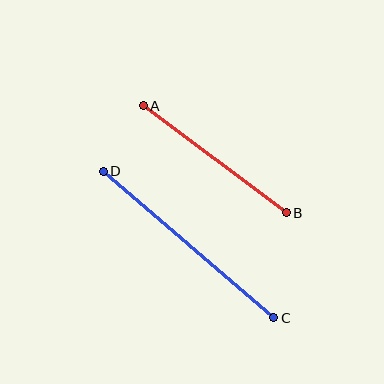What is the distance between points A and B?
The distance is approximately 179 pixels.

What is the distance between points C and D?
The distance is approximately 225 pixels.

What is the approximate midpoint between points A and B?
The midpoint is at approximately (215, 159) pixels.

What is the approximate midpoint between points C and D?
The midpoint is at approximately (188, 244) pixels.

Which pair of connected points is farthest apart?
Points C and D are farthest apart.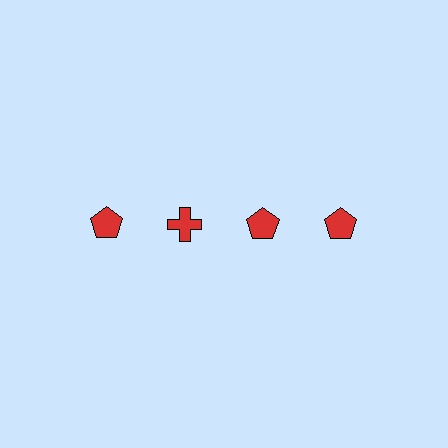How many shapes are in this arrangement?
There are 4 shapes arranged in a grid pattern.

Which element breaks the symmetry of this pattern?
The red cross in the top row, second from left column breaks the symmetry. All other shapes are red pentagons.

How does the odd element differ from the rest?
It has a different shape: cross instead of pentagon.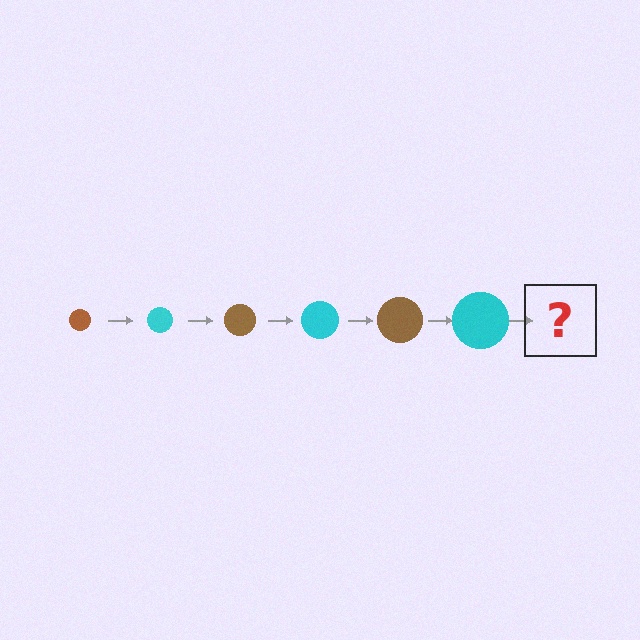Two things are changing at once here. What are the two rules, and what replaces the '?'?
The two rules are that the circle grows larger each step and the color cycles through brown and cyan. The '?' should be a brown circle, larger than the previous one.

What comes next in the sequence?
The next element should be a brown circle, larger than the previous one.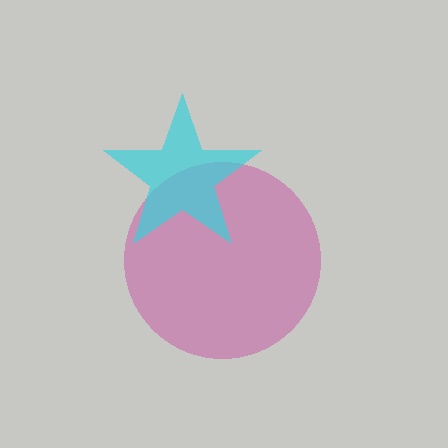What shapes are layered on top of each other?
The layered shapes are: a magenta circle, a cyan star.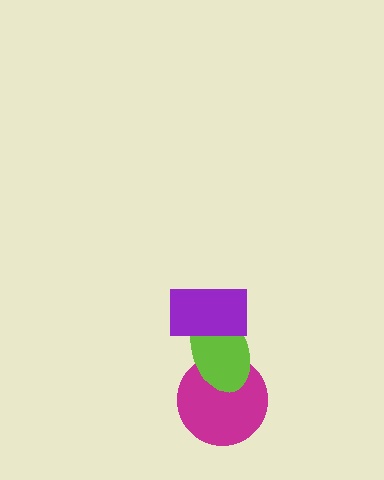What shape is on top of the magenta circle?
The lime ellipse is on top of the magenta circle.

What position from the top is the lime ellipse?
The lime ellipse is 2nd from the top.